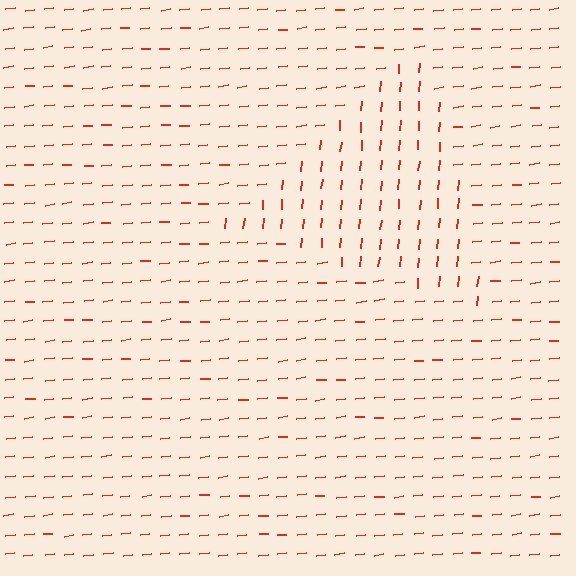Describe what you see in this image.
The image is filled with small red line segments. A triangle region in the image has lines oriented differently from the surrounding lines, creating a visible texture boundary.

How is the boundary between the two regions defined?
The boundary is defined purely by a change in line orientation (approximately 78 degrees difference). All lines are the same color and thickness.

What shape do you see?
I see a triangle.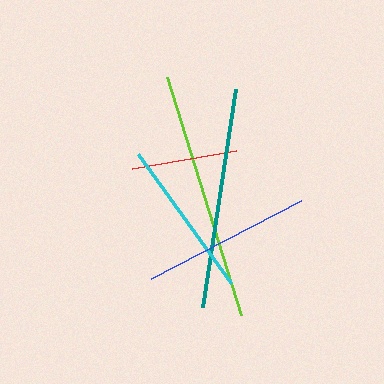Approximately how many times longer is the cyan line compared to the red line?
The cyan line is approximately 1.5 times the length of the red line.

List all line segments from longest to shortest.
From longest to shortest: lime, teal, blue, cyan, red.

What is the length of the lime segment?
The lime segment is approximately 249 pixels long.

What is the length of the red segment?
The red segment is approximately 106 pixels long.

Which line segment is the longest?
The lime line is the longest at approximately 249 pixels.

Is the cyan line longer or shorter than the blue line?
The blue line is longer than the cyan line.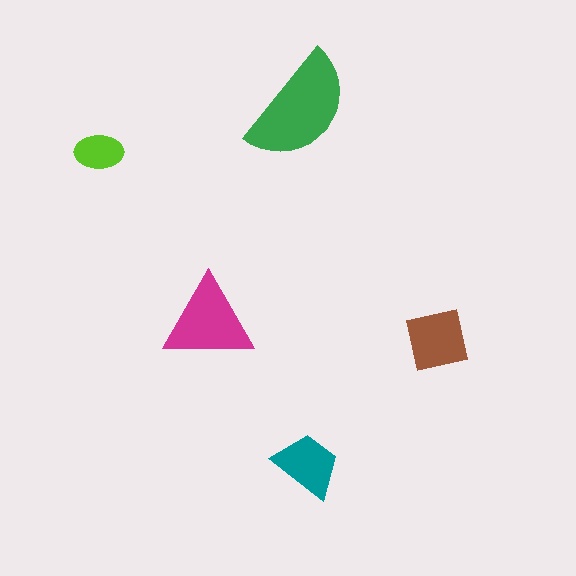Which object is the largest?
The green semicircle.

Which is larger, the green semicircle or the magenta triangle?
The green semicircle.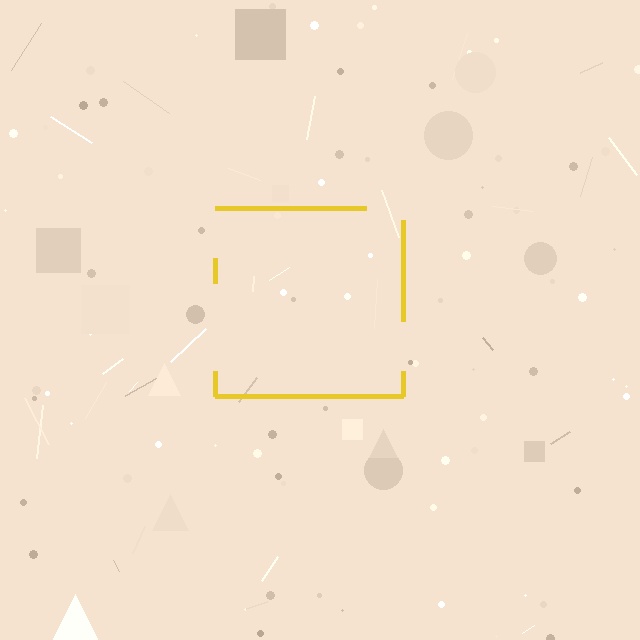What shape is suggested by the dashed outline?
The dashed outline suggests a square.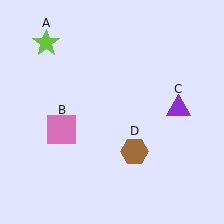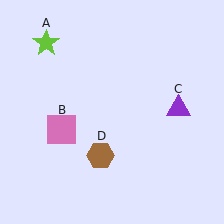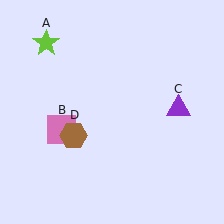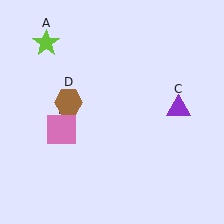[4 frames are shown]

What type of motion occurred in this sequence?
The brown hexagon (object D) rotated clockwise around the center of the scene.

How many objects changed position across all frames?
1 object changed position: brown hexagon (object D).